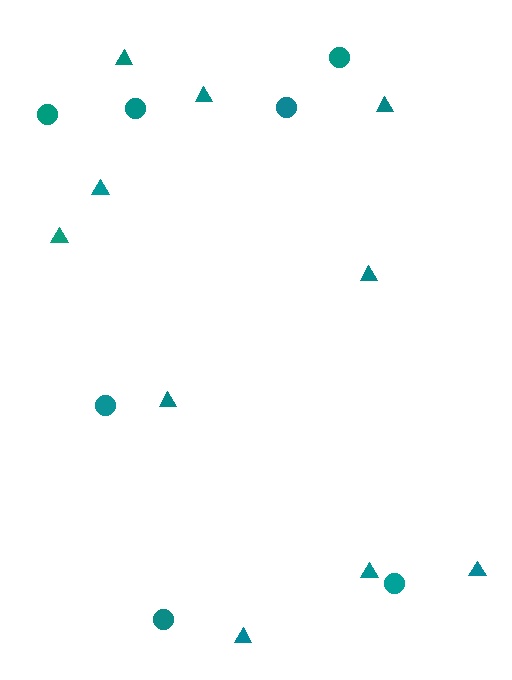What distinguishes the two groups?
There are 2 groups: one group of circles (7) and one group of triangles (10).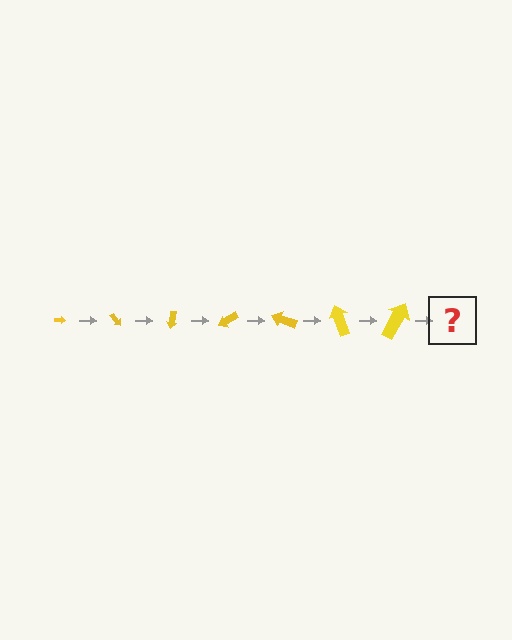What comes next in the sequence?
The next element should be an arrow, larger than the previous one and rotated 350 degrees from the start.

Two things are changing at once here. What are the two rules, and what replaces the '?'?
The two rules are that the arrow grows larger each step and it rotates 50 degrees each step. The '?' should be an arrow, larger than the previous one and rotated 350 degrees from the start.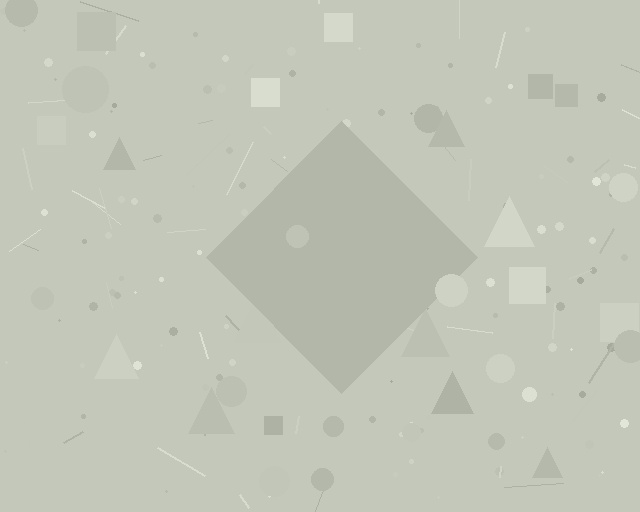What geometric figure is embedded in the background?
A diamond is embedded in the background.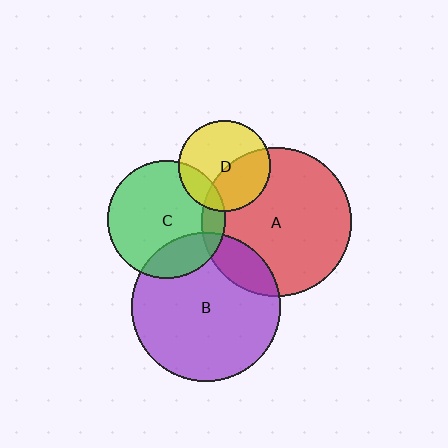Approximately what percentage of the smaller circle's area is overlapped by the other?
Approximately 20%.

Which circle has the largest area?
Circle A (red).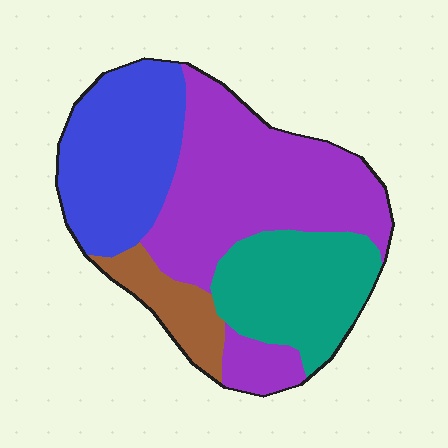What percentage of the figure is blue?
Blue covers 26% of the figure.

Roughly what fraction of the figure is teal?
Teal covers 23% of the figure.